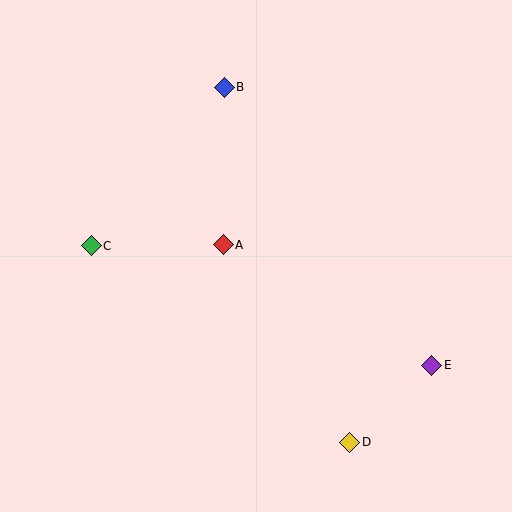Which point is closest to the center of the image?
Point A at (223, 245) is closest to the center.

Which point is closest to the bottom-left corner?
Point C is closest to the bottom-left corner.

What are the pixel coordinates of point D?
Point D is at (350, 442).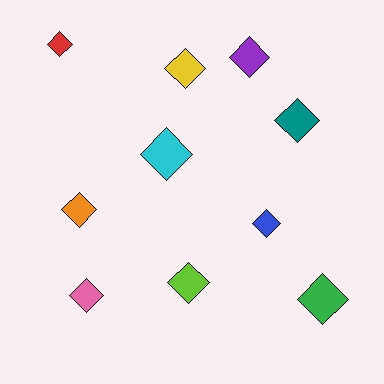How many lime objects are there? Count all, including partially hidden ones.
There is 1 lime object.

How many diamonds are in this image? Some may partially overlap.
There are 10 diamonds.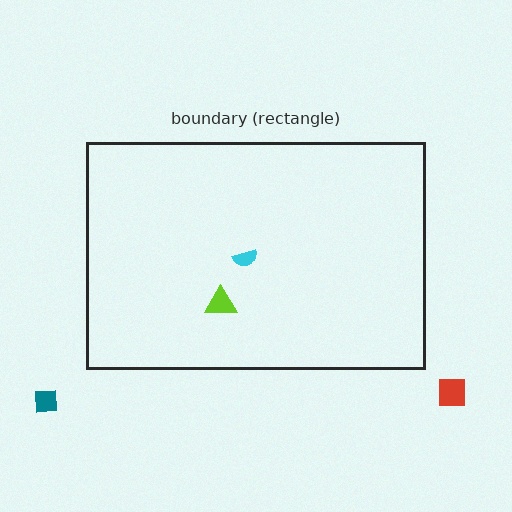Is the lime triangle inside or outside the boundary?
Inside.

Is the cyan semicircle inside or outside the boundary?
Inside.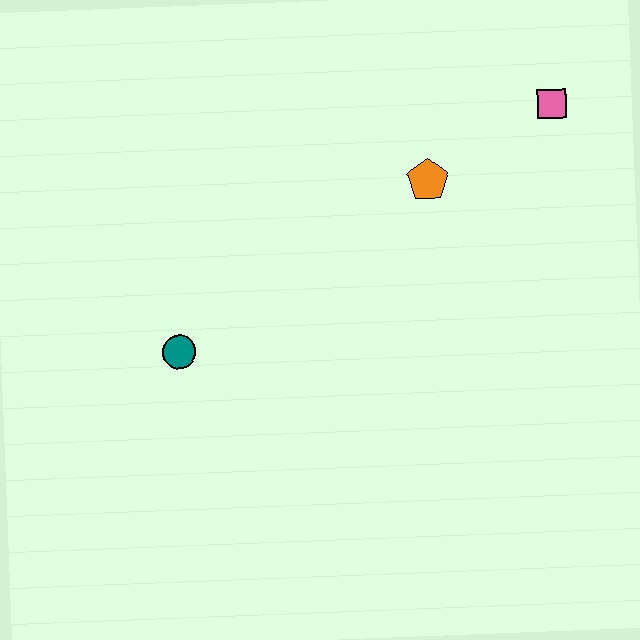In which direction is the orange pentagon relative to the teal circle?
The orange pentagon is to the right of the teal circle.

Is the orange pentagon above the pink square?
No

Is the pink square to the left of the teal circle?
No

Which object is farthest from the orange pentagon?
The teal circle is farthest from the orange pentagon.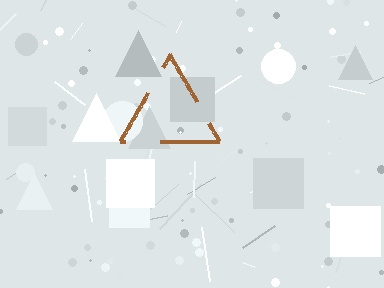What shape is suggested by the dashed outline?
The dashed outline suggests a triangle.